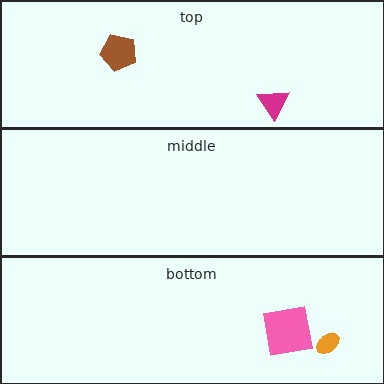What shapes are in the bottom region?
The orange ellipse, the pink square.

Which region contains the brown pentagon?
The top region.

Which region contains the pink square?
The bottom region.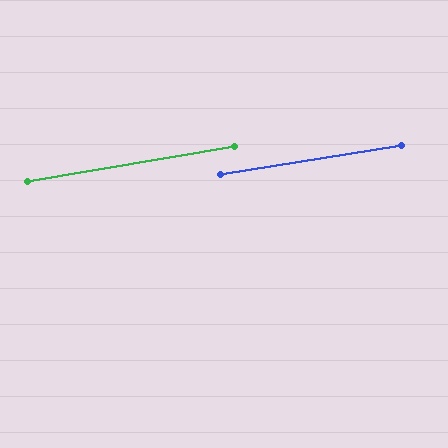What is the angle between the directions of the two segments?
Approximately 1 degree.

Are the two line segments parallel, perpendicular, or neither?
Parallel — their directions differ by only 0.6°.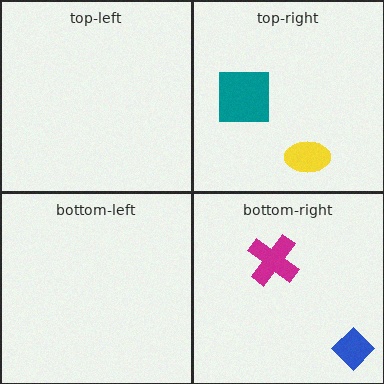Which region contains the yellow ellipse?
The top-right region.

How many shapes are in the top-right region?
2.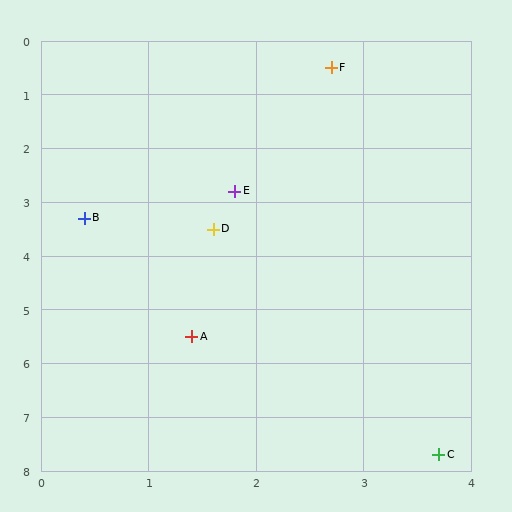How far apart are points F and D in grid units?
Points F and D are about 3.2 grid units apart.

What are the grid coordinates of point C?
Point C is at approximately (3.7, 7.7).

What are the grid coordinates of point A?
Point A is at approximately (1.4, 5.5).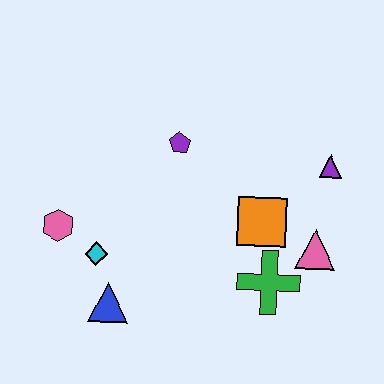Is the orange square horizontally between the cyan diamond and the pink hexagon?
No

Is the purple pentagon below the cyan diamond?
No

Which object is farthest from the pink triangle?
The pink hexagon is farthest from the pink triangle.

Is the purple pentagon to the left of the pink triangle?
Yes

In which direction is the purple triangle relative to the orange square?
The purple triangle is to the right of the orange square.